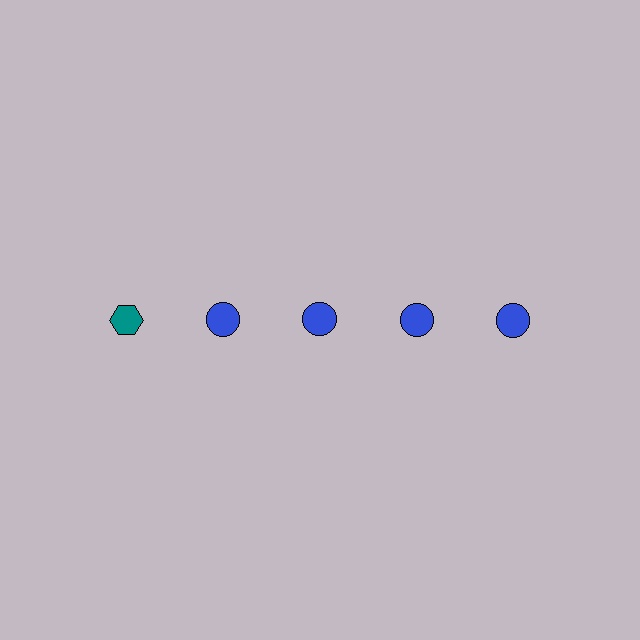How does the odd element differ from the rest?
It differs in both color (teal instead of blue) and shape (hexagon instead of circle).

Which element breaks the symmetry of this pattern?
The teal hexagon in the top row, leftmost column breaks the symmetry. All other shapes are blue circles.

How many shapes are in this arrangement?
There are 5 shapes arranged in a grid pattern.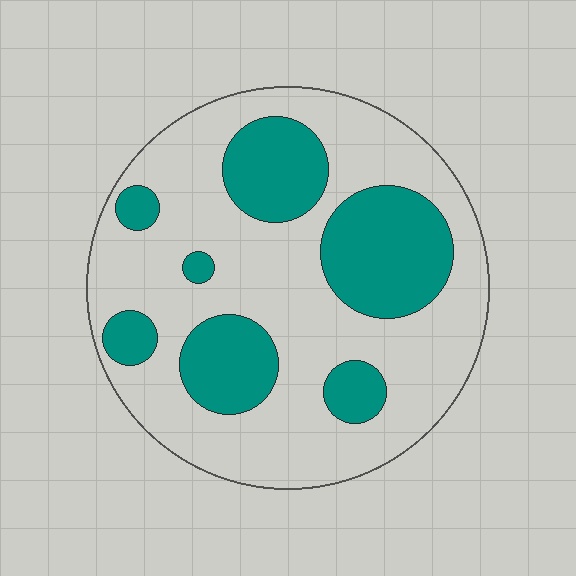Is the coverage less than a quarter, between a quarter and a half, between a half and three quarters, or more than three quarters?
Between a quarter and a half.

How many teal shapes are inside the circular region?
7.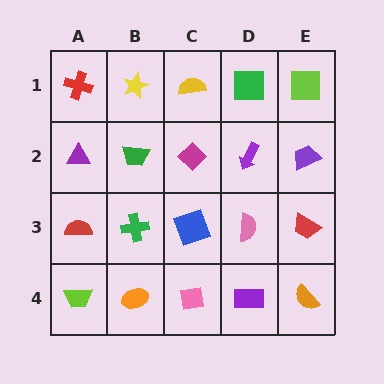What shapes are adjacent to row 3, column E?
A purple trapezoid (row 2, column E), an orange semicircle (row 4, column E), a pink semicircle (row 3, column D).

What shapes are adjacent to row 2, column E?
A lime square (row 1, column E), a red trapezoid (row 3, column E), a purple arrow (row 2, column D).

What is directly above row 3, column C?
A magenta diamond.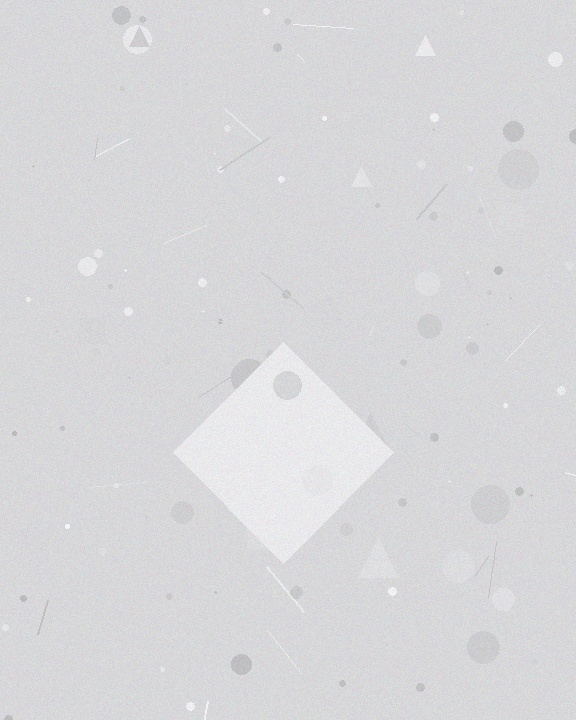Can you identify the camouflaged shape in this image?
The camouflaged shape is a diamond.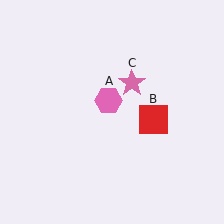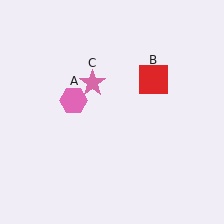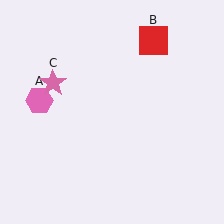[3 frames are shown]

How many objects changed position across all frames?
3 objects changed position: pink hexagon (object A), red square (object B), pink star (object C).